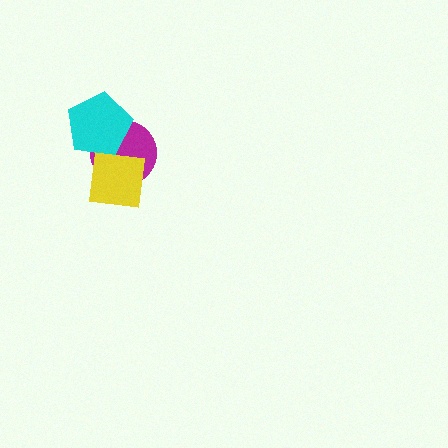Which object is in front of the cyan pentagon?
The yellow square is in front of the cyan pentagon.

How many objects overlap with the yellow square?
2 objects overlap with the yellow square.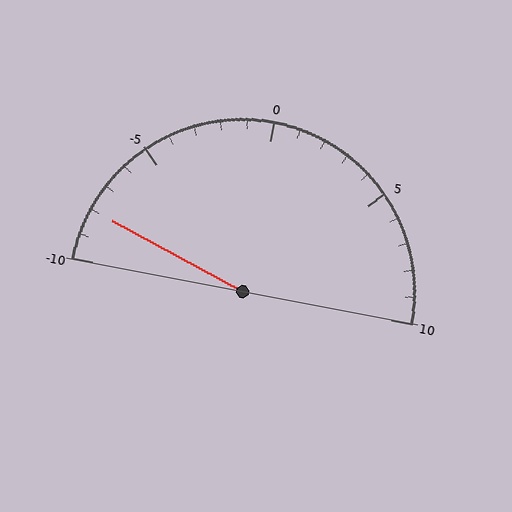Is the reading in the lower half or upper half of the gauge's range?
The reading is in the lower half of the range (-10 to 10).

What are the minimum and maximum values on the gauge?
The gauge ranges from -10 to 10.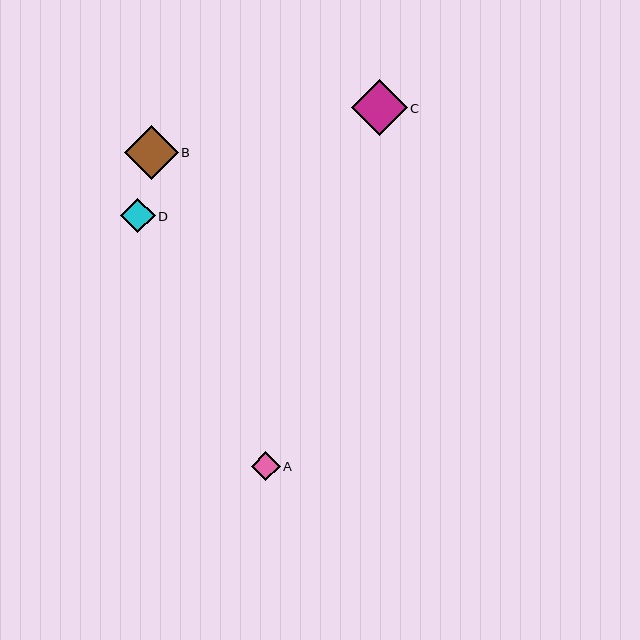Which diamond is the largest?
Diamond C is the largest with a size of approximately 56 pixels.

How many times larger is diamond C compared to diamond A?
Diamond C is approximately 2.0 times the size of diamond A.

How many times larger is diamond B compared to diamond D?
Diamond B is approximately 1.6 times the size of diamond D.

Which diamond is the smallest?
Diamond A is the smallest with a size of approximately 28 pixels.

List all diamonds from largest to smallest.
From largest to smallest: C, B, D, A.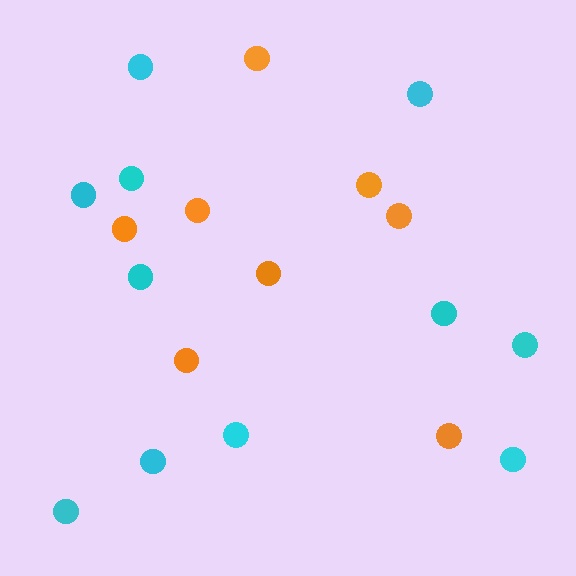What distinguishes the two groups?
There are 2 groups: one group of orange circles (8) and one group of cyan circles (11).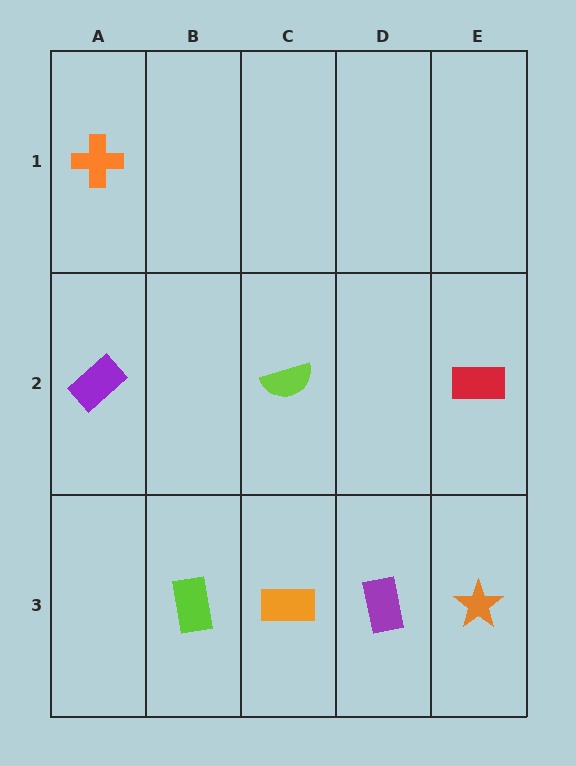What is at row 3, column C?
An orange rectangle.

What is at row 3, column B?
A lime rectangle.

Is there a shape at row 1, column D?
No, that cell is empty.